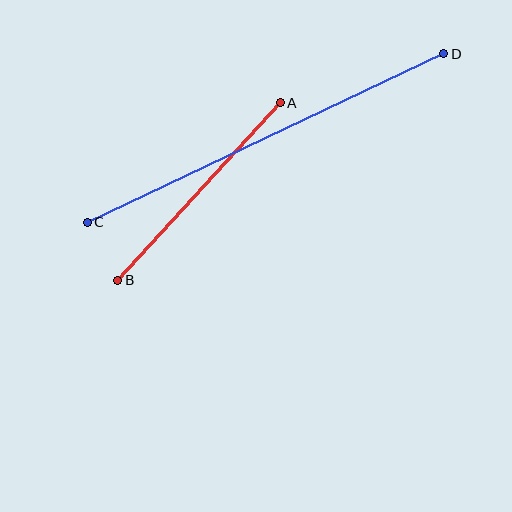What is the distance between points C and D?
The distance is approximately 394 pixels.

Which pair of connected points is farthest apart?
Points C and D are farthest apart.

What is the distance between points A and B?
The distance is approximately 241 pixels.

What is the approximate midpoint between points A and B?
The midpoint is at approximately (199, 191) pixels.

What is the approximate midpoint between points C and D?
The midpoint is at approximately (265, 138) pixels.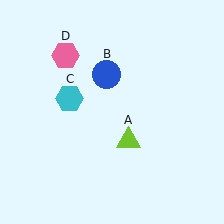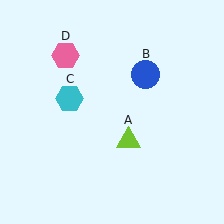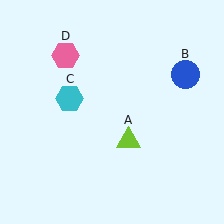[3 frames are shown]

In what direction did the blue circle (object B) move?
The blue circle (object B) moved right.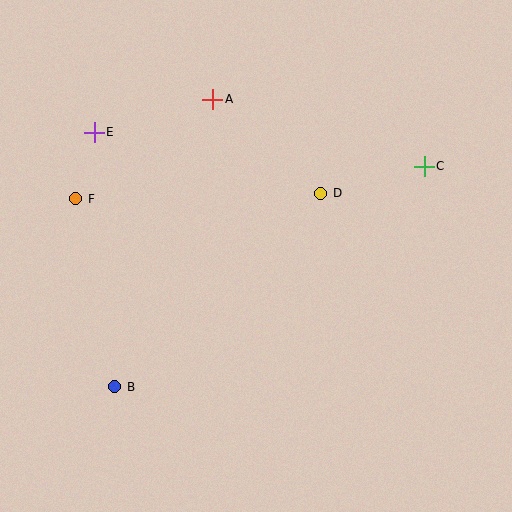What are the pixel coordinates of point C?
Point C is at (424, 166).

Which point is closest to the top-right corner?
Point C is closest to the top-right corner.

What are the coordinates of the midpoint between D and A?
The midpoint between D and A is at (267, 146).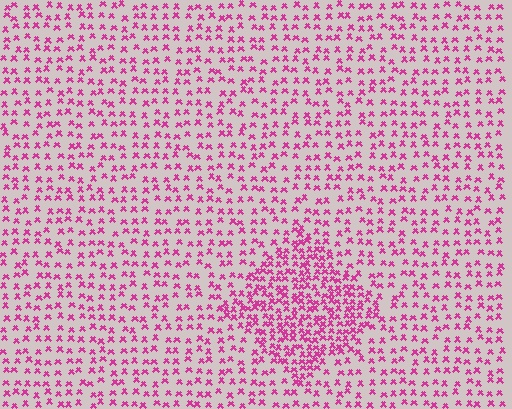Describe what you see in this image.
The image contains small magenta elements arranged at two different densities. A diamond-shaped region is visible where the elements are more densely packed than the surrounding area.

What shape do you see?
I see a diamond.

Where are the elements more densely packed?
The elements are more densely packed inside the diamond boundary.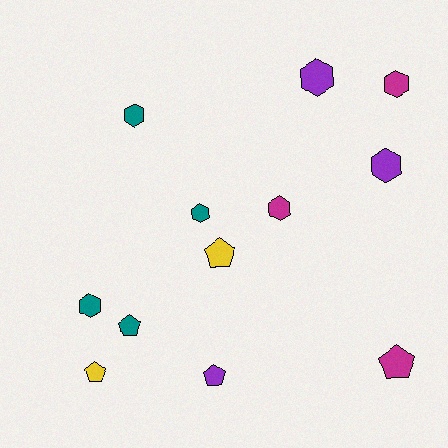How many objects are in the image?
There are 12 objects.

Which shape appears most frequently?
Hexagon, with 7 objects.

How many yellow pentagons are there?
There are 2 yellow pentagons.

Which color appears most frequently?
Teal, with 4 objects.